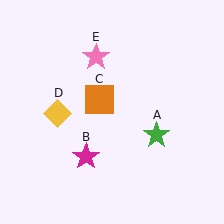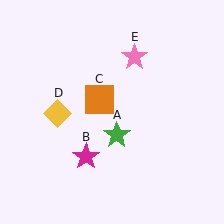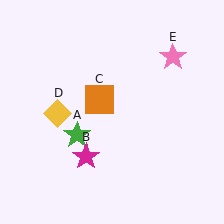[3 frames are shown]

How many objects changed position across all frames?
2 objects changed position: green star (object A), pink star (object E).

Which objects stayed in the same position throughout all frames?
Magenta star (object B) and orange square (object C) and yellow diamond (object D) remained stationary.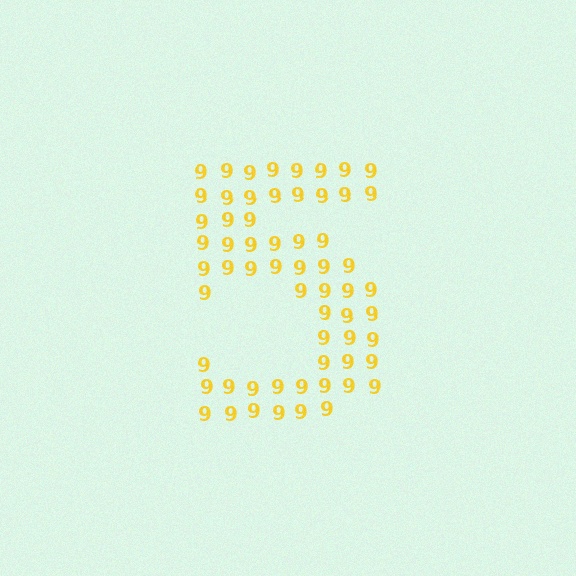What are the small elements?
The small elements are digit 9's.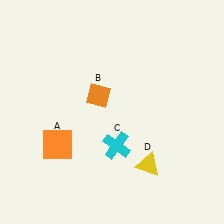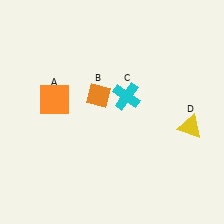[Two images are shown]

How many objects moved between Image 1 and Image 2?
3 objects moved between the two images.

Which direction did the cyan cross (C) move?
The cyan cross (C) moved up.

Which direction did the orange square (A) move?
The orange square (A) moved up.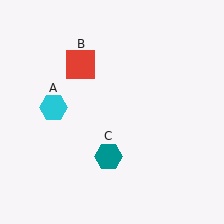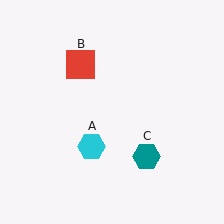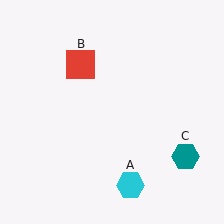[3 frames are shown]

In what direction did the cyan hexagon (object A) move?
The cyan hexagon (object A) moved down and to the right.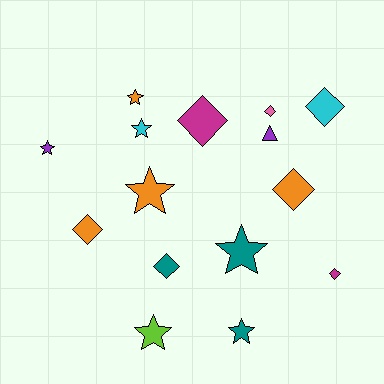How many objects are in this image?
There are 15 objects.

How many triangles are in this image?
There is 1 triangle.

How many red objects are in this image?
There are no red objects.